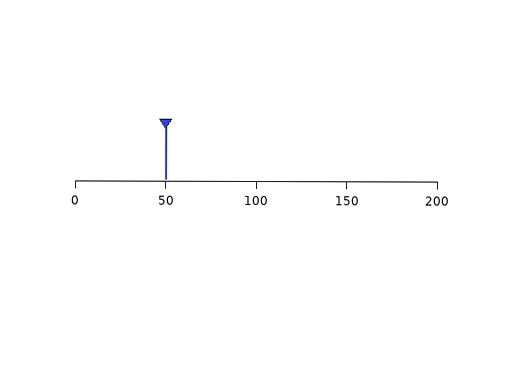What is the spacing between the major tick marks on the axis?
The major ticks are spaced 50 apart.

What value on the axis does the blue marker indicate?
The marker indicates approximately 50.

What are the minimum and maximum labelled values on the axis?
The axis runs from 0 to 200.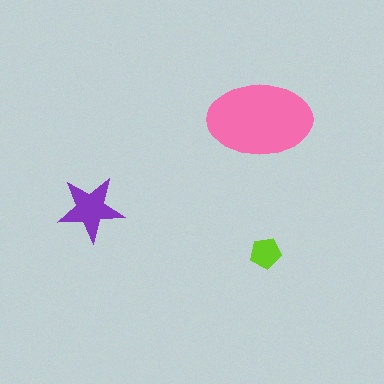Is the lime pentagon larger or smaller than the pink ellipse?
Smaller.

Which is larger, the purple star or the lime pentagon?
The purple star.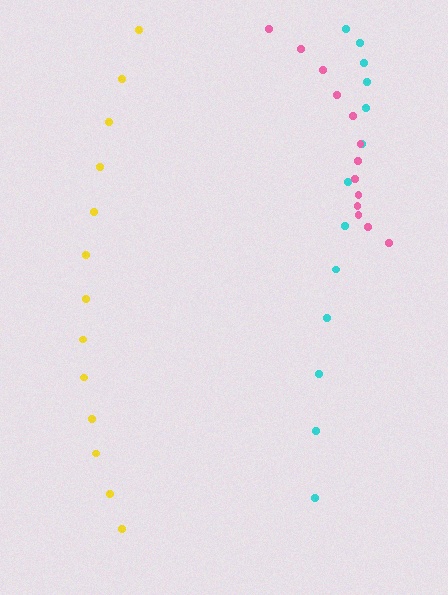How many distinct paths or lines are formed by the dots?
There are 3 distinct paths.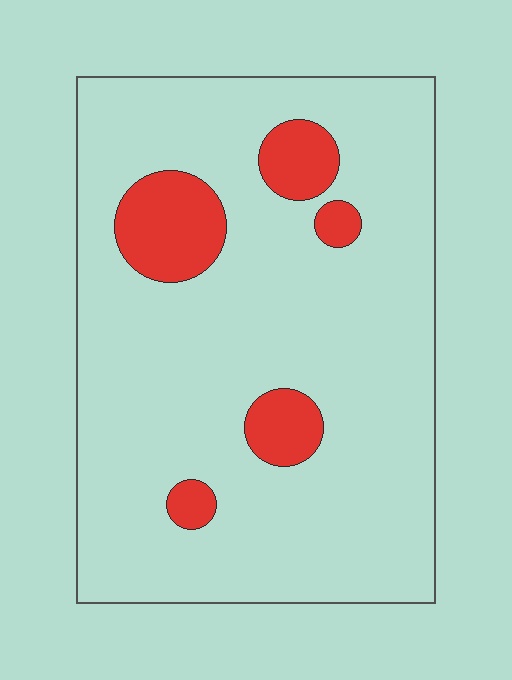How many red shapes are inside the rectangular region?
5.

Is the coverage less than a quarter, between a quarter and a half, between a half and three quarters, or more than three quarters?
Less than a quarter.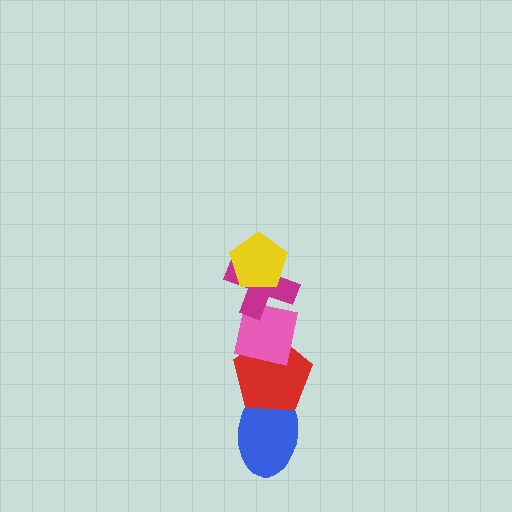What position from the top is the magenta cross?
The magenta cross is 2nd from the top.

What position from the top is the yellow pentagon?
The yellow pentagon is 1st from the top.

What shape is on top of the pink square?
The magenta cross is on top of the pink square.